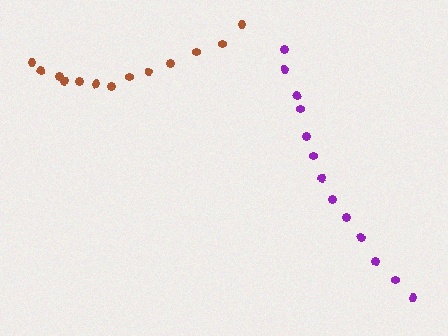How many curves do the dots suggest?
There are 2 distinct paths.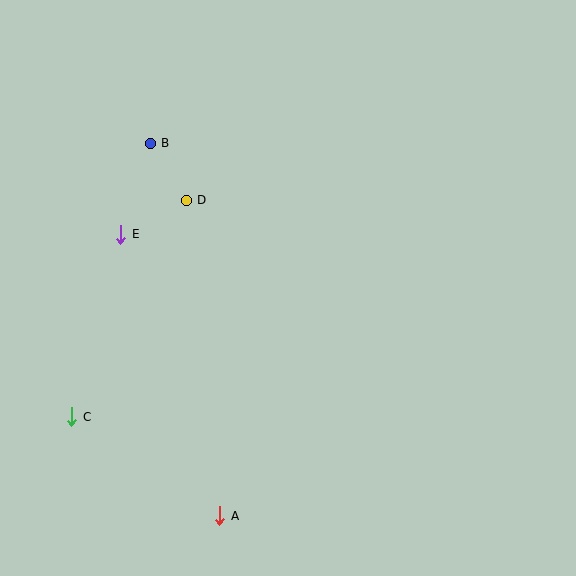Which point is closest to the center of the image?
Point D at (186, 200) is closest to the center.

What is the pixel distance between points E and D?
The distance between E and D is 74 pixels.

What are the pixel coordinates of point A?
Point A is at (220, 516).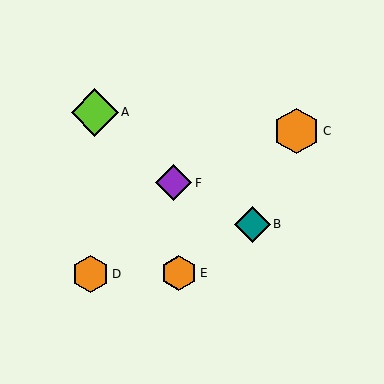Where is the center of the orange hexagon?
The center of the orange hexagon is at (91, 274).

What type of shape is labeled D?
Shape D is an orange hexagon.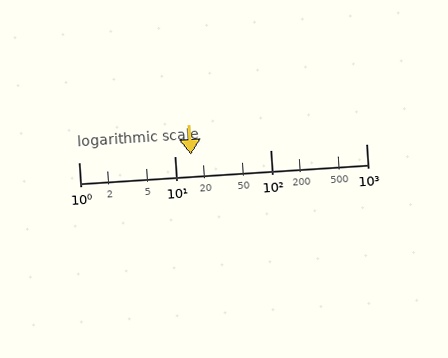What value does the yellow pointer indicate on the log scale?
The pointer indicates approximately 15.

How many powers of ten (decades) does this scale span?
The scale spans 3 decades, from 1 to 1000.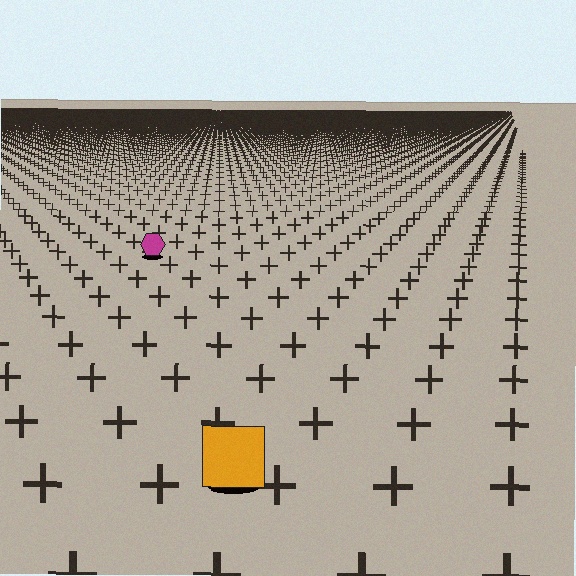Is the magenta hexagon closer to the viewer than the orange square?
No. The orange square is closer — you can tell from the texture gradient: the ground texture is coarser near it.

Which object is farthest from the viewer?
The magenta hexagon is farthest from the viewer. It appears smaller and the ground texture around it is denser.